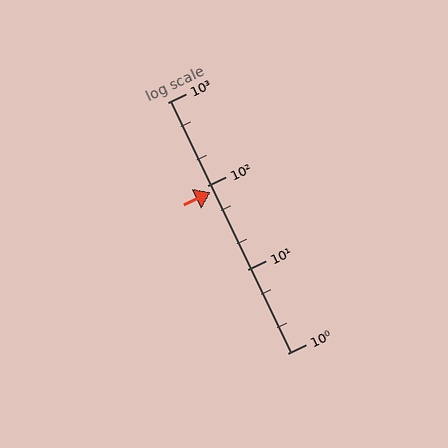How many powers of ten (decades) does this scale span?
The scale spans 3 decades, from 1 to 1000.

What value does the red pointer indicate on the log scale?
The pointer indicates approximately 84.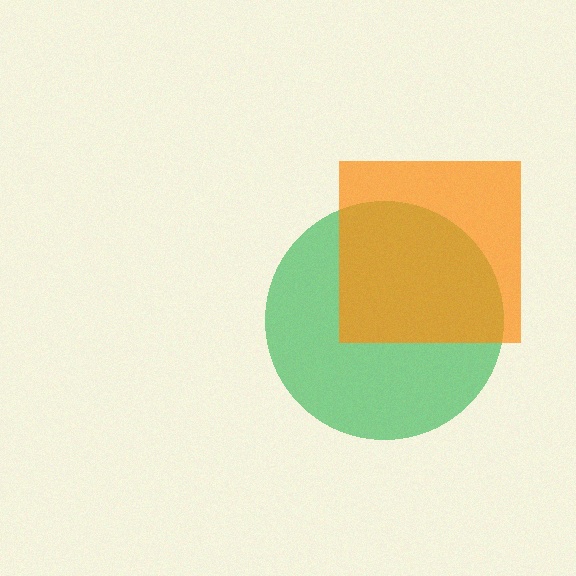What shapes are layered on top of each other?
The layered shapes are: a green circle, an orange square.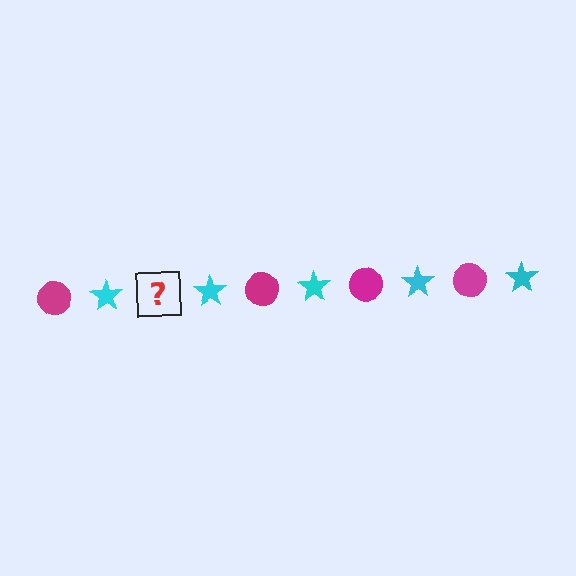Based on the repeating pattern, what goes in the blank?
The blank should be a magenta circle.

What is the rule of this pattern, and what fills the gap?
The rule is that the pattern alternates between magenta circle and cyan star. The gap should be filled with a magenta circle.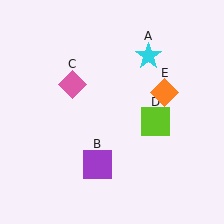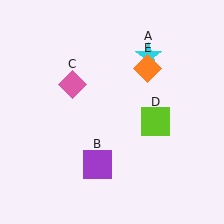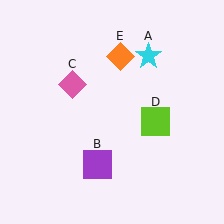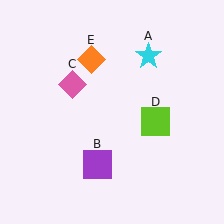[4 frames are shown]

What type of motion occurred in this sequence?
The orange diamond (object E) rotated counterclockwise around the center of the scene.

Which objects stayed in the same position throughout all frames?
Cyan star (object A) and purple square (object B) and pink diamond (object C) and lime square (object D) remained stationary.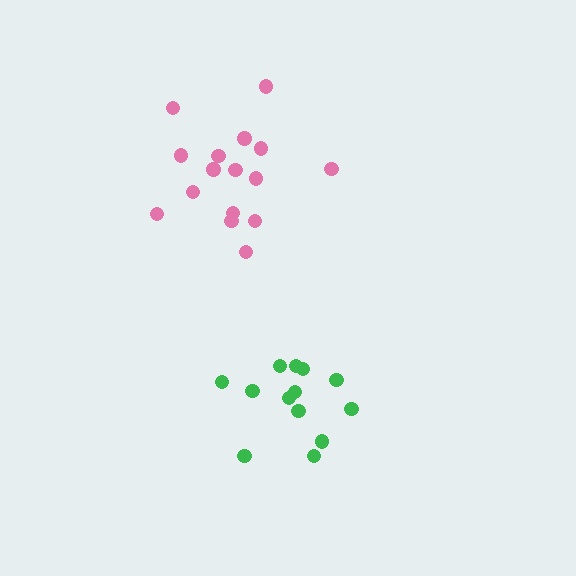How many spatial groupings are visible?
There are 2 spatial groupings.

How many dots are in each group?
Group 1: 13 dots, Group 2: 16 dots (29 total).